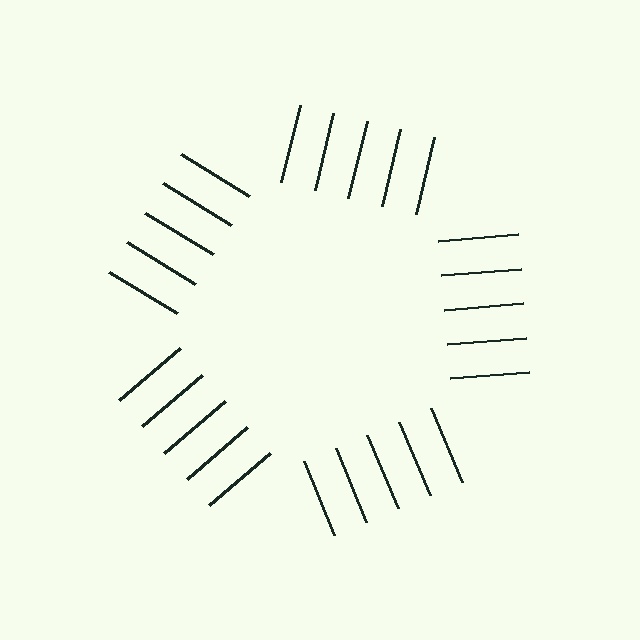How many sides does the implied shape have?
5 sides — the line-ends trace a pentagon.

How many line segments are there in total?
25 — 5 along each of the 5 edges.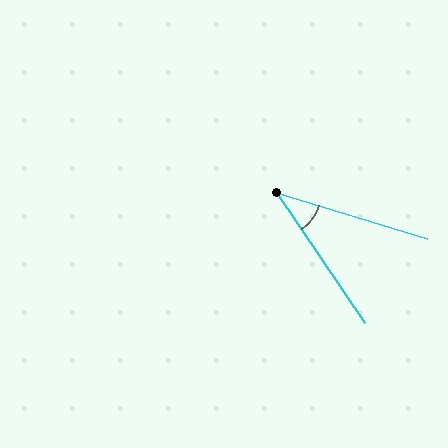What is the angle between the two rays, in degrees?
Approximately 39 degrees.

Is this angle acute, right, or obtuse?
It is acute.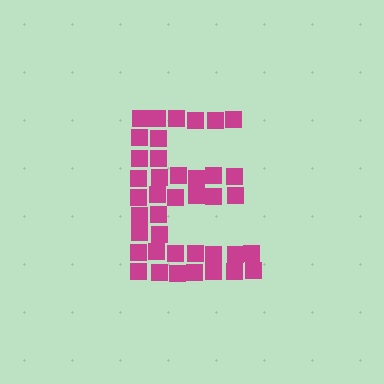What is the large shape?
The large shape is the letter E.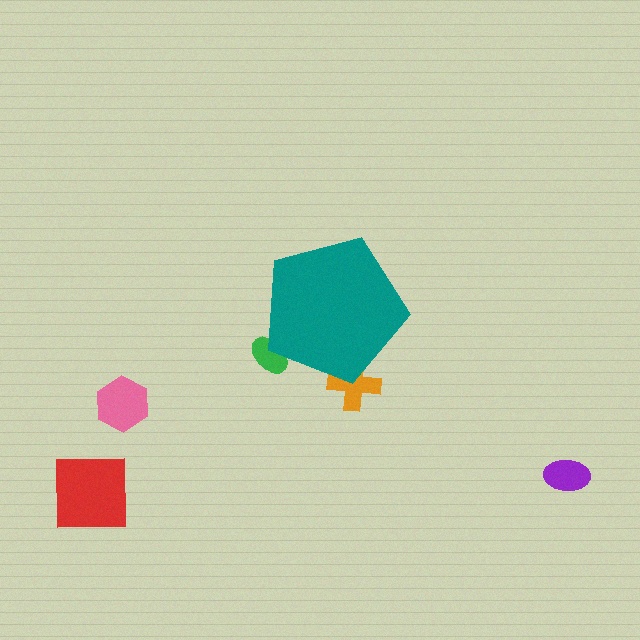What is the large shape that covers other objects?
A teal pentagon.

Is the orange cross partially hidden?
Yes, the orange cross is partially hidden behind the teal pentagon.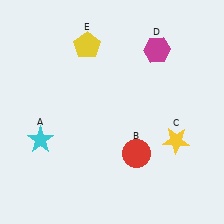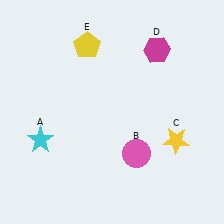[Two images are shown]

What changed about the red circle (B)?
In Image 1, B is red. In Image 2, it changed to pink.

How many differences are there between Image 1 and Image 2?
There is 1 difference between the two images.